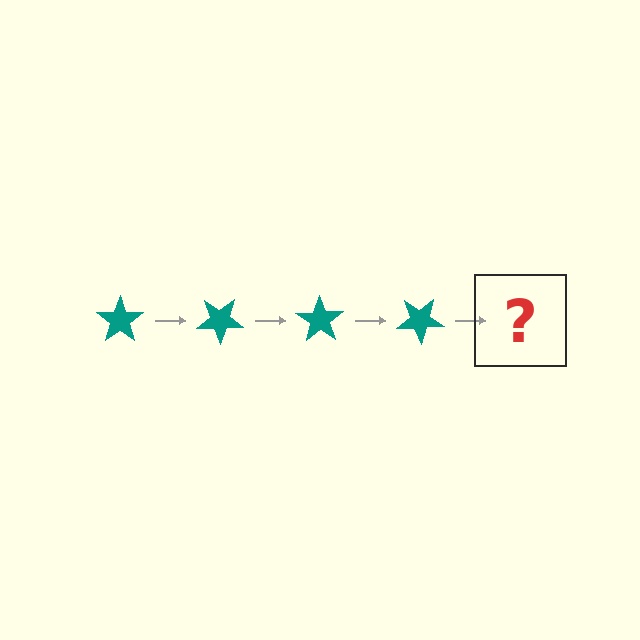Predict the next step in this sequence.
The next step is a teal star rotated 140 degrees.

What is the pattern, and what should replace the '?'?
The pattern is that the star rotates 35 degrees each step. The '?' should be a teal star rotated 140 degrees.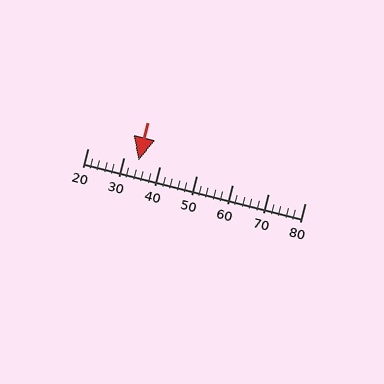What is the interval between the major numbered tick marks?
The major tick marks are spaced 10 units apart.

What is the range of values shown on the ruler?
The ruler shows values from 20 to 80.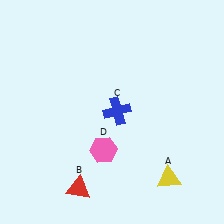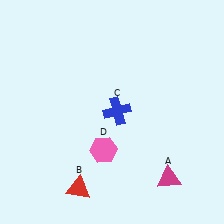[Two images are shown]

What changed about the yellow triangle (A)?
In Image 1, A is yellow. In Image 2, it changed to magenta.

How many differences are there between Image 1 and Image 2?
There is 1 difference between the two images.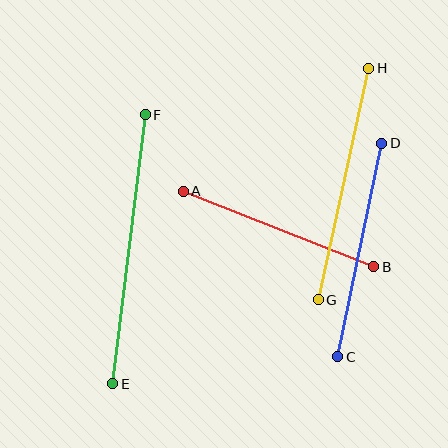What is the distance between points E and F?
The distance is approximately 271 pixels.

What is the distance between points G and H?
The distance is approximately 237 pixels.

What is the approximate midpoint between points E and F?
The midpoint is at approximately (129, 249) pixels.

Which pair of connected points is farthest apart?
Points E and F are farthest apart.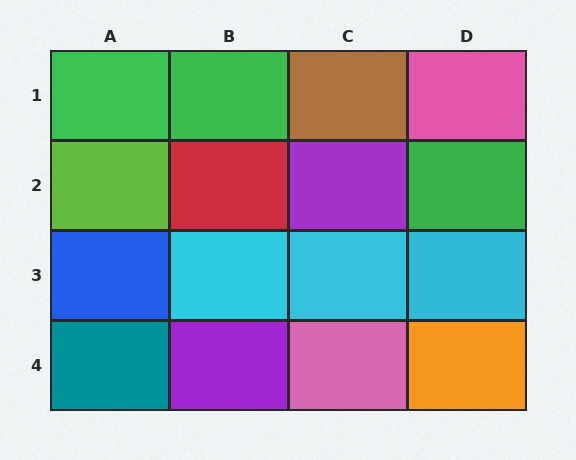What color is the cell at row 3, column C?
Cyan.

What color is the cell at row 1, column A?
Green.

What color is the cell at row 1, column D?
Pink.